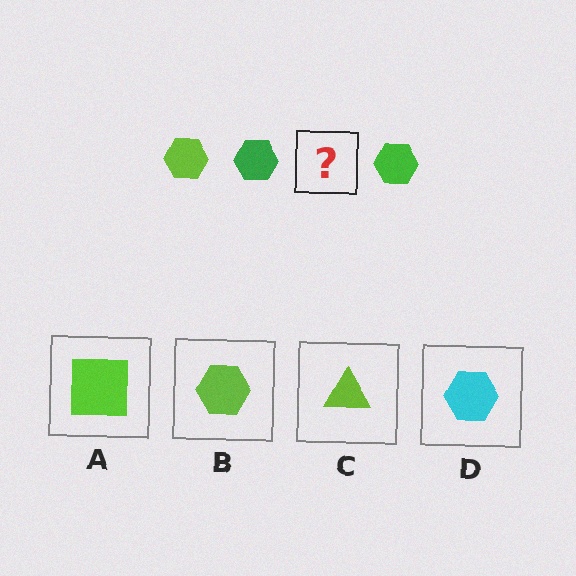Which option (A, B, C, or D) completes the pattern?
B.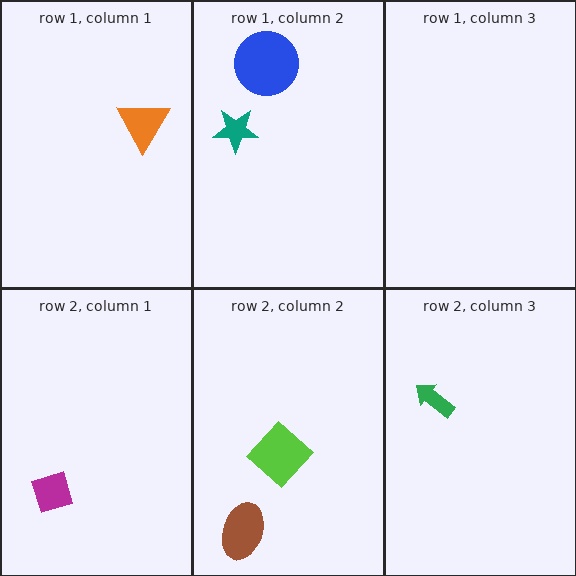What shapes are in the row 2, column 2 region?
The lime diamond, the brown ellipse.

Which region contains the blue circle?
The row 1, column 2 region.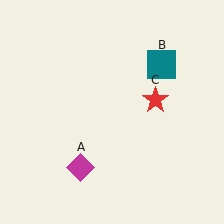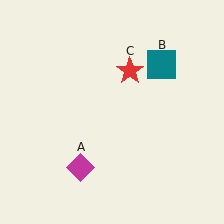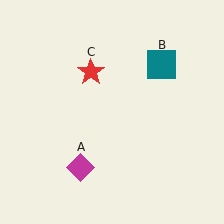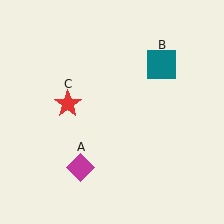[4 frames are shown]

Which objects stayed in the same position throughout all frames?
Magenta diamond (object A) and teal square (object B) remained stationary.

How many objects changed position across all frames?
1 object changed position: red star (object C).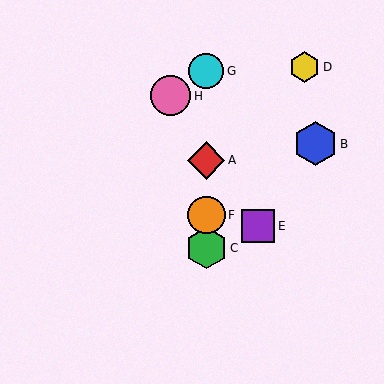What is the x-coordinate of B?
Object B is at x≈316.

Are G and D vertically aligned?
No, G is at x≈206 and D is at x≈305.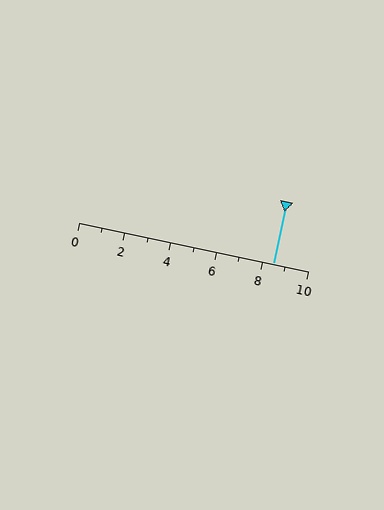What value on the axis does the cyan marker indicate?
The marker indicates approximately 8.5.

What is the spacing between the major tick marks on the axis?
The major ticks are spaced 2 apart.